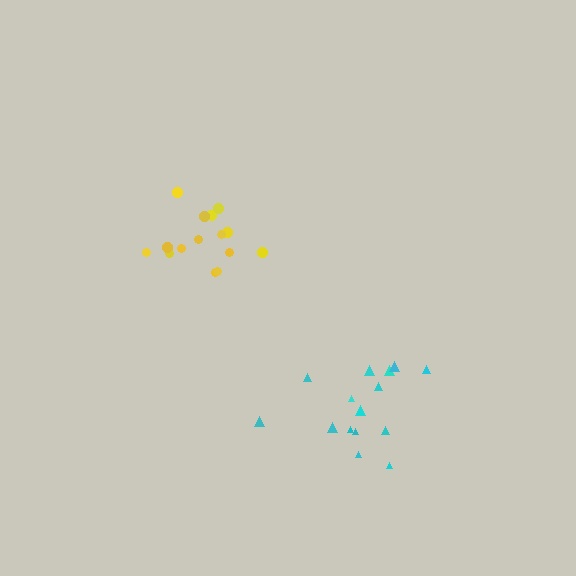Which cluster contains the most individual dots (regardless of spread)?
Cyan (15).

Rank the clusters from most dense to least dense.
yellow, cyan.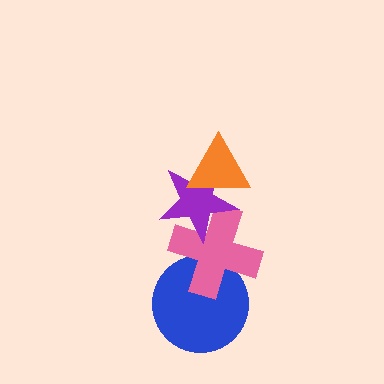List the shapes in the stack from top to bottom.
From top to bottom: the orange triangle, the purple star, the pink cross, the blue circle.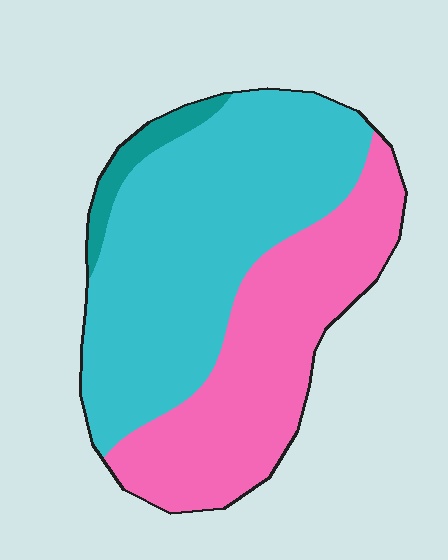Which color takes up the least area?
Teal, at roughly 5%.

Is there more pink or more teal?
Pink.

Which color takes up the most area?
Cyan, at roughly 55%.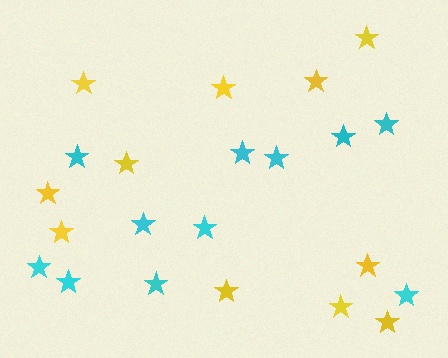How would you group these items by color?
There are 2 groups: one group of cyan stars (11) and one group of yellow stars (11).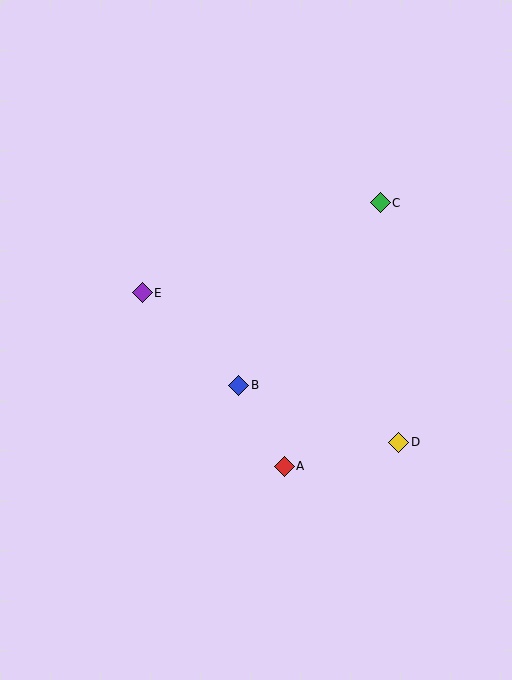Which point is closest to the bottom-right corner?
Point D is closest to the bottom-right corner.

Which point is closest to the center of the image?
Point B at (239, 385) is closest to the center.